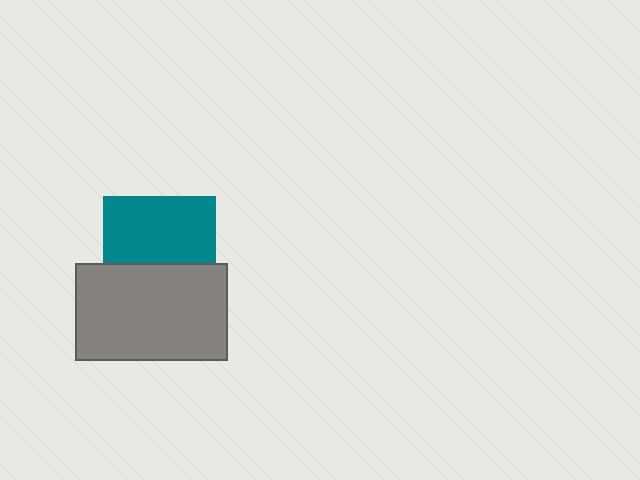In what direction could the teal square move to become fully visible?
The teal square could move up. That would shift it out from behind the gray rectangle entirely.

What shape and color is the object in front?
The object in front is a gray rectangle.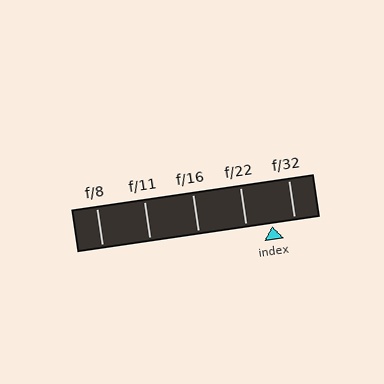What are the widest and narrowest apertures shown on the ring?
The widest aperture shown is f/8 and the narrowest is f/32.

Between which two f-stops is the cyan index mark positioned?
The index mark is between f/22 and f/32.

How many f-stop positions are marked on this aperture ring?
There are 5 f-stop positions marked.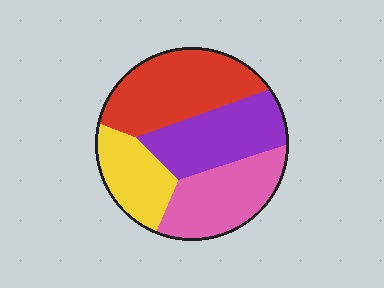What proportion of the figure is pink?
Pink covers roughly 25% of the figure.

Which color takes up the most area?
Red, at roughly 30%.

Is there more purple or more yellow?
Purple.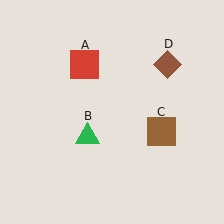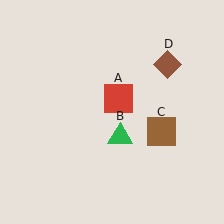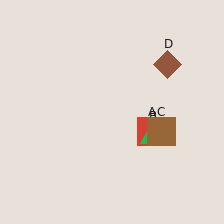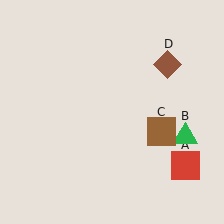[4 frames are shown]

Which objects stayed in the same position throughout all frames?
Brown square (object C) and brown diamond (object D) remained stationary.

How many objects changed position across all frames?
2 objects changed position: red square (object A), green triangle (object B).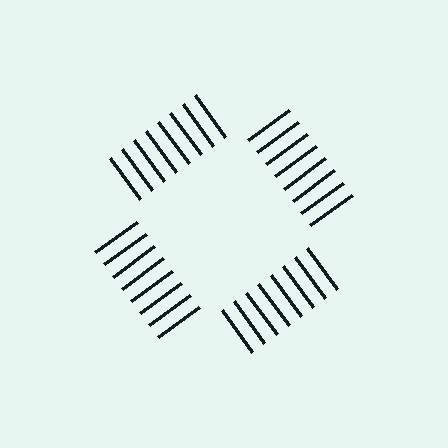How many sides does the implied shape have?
4 sides — the line-ends trace a square.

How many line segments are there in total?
32 — 8 along each of the 4 edges.